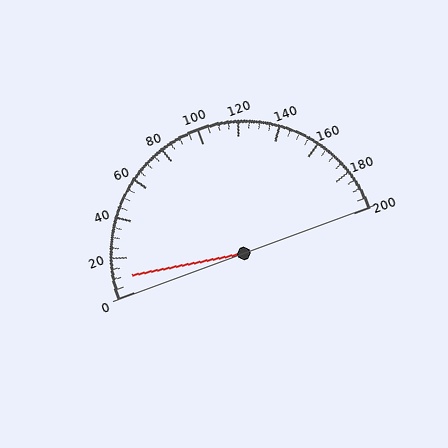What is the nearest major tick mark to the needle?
The nearest major tick mark is 0.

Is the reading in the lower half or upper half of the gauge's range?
The reading is in the lower half of the range (0 to 200).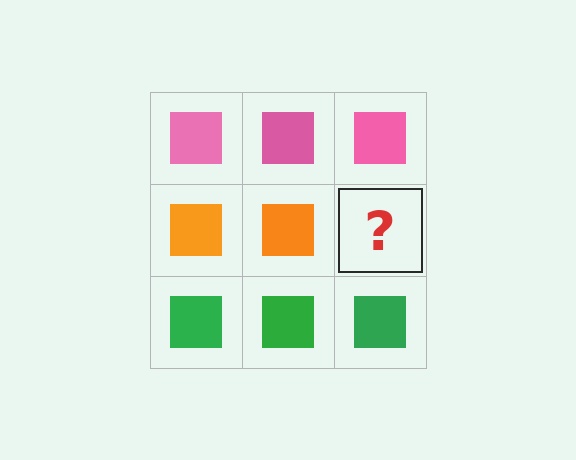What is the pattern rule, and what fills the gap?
The rule is that each row has a consistent color. The gap should be filled with an orange square.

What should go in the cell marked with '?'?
The missing cell should contain an orange square.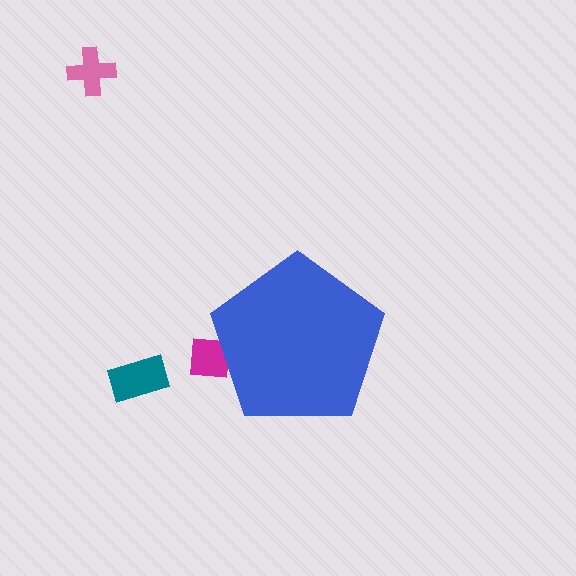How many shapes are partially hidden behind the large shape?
1 shape is partially hidden.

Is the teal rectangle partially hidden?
No, the teal rectangle is fully visible.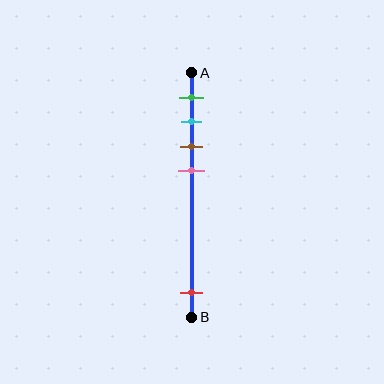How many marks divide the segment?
There are 5 marks dividing the segment.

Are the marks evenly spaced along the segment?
No, the marks are not evenly spaced.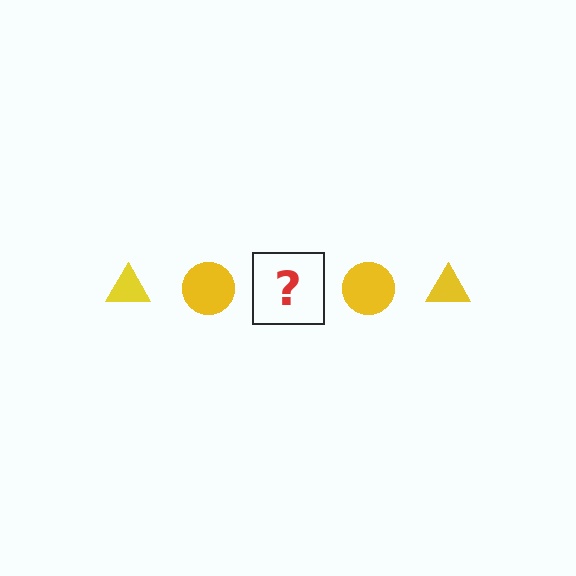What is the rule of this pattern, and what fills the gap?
The rule is that the pattern cycles through triangle, circle shapes in yellow. The gap should be filled with a yellow triangle.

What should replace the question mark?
The question mark should be replaced with a yellow triangle.